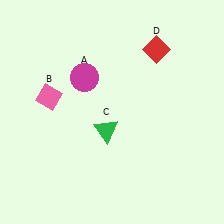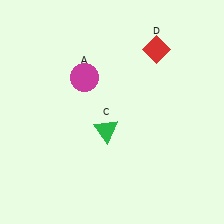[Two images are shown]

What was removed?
The pink diamond (B) was removed in Image 2.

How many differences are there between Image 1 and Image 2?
There is 1 difference between the two images.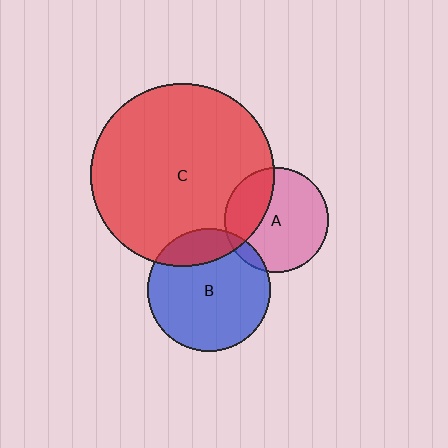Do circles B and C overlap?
Yes.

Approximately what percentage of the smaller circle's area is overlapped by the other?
Approximately 20%.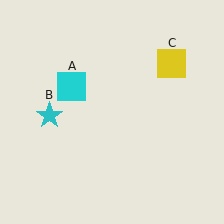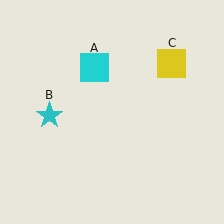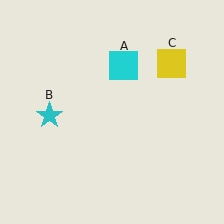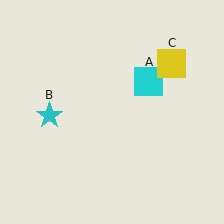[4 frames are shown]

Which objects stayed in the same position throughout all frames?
Cyan star (object B) and yellow square (object C) remained stationary.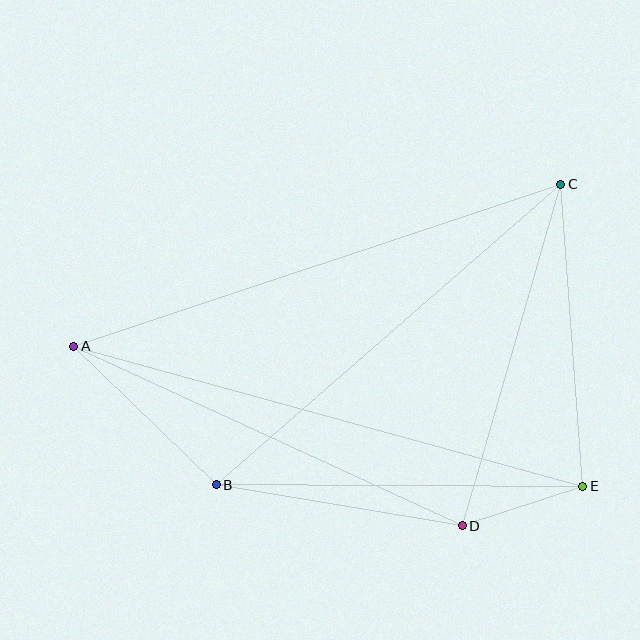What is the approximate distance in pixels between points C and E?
The distance between C and E is approximately 302 pixels.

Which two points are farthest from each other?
Points A and E are farthest from each other.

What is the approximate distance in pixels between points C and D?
The distance between C and D is approximately 355 pixels.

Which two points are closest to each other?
Points D and E are closest to each other.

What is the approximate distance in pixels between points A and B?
The distance between A and B is approximately 199 pixels.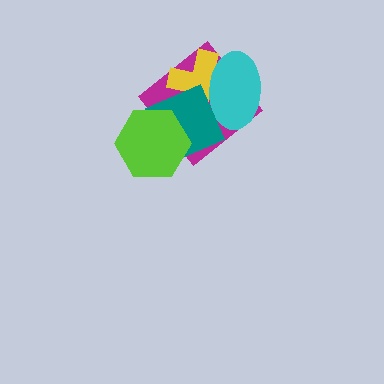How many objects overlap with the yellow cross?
3 objects overlap with the yellow cross.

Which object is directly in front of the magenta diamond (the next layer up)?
The yellow cross is directly in front of the magenta diamond.